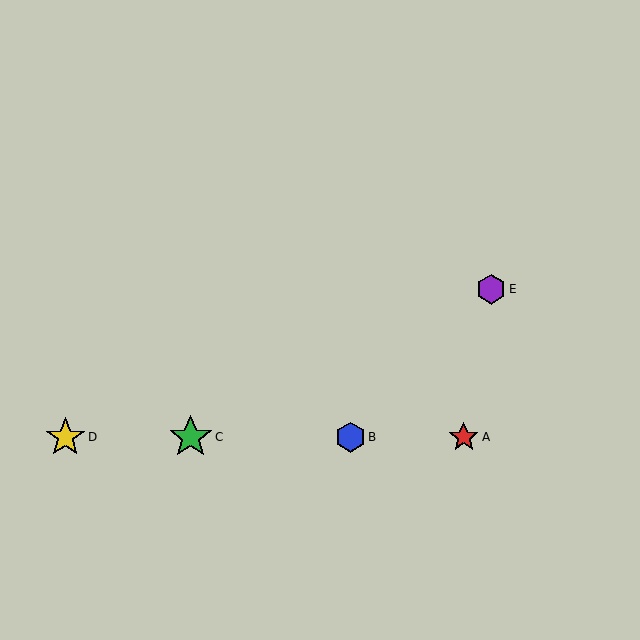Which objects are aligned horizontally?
Objects A, B, C, D are aligned horizontally.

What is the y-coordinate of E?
Object E is at y≈289.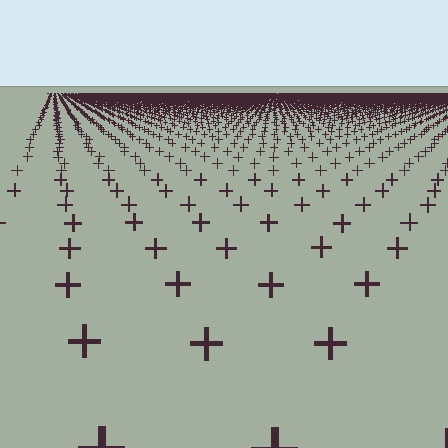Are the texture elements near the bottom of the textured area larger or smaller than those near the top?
Larger. Near the bottom, elements are closer to the viewer and appear at a bigger on-screen size.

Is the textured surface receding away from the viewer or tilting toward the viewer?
The surface is receding away from the viewer. Texture elements get smaller and denser toward the top.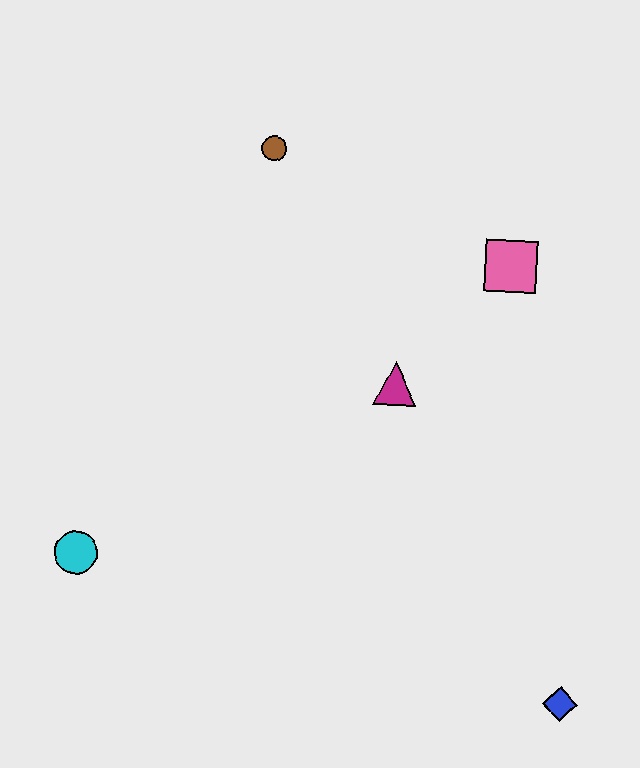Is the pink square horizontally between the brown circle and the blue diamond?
Yes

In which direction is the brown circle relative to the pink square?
The brown circle is to the left of the pink square.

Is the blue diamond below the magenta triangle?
Yes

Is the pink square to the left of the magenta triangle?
No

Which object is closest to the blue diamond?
The magenta triangle is closest to the blue diamond.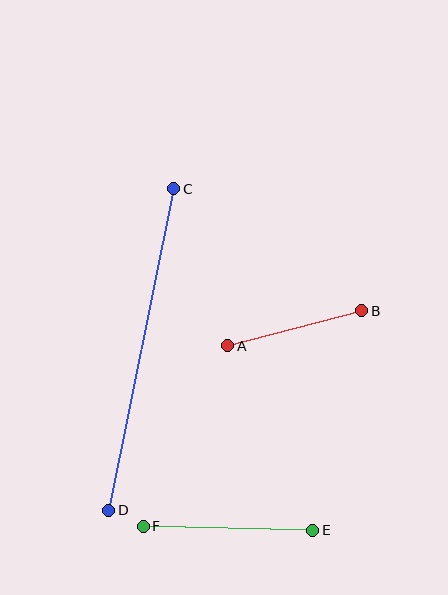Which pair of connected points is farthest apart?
Points C and D are farthest apart.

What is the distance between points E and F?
The distance is approximately 169 pixels.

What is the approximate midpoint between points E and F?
The midpoint is at approximately (228, 528) pixels.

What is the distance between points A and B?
The distance is approximately 139 pixels.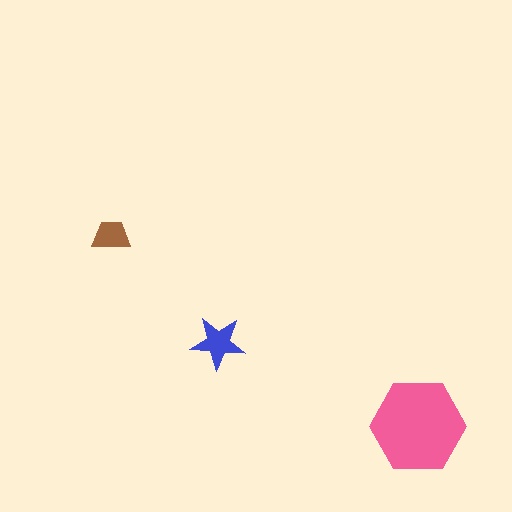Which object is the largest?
The pink hexagon.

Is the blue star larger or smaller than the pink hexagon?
Smaller.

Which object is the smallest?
The brown trapezoid.